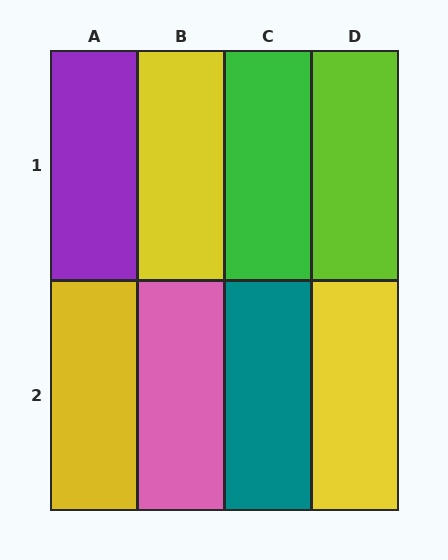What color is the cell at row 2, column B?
Pink.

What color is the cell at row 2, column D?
Yellow.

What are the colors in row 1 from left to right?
Purple, yellow, green, lime.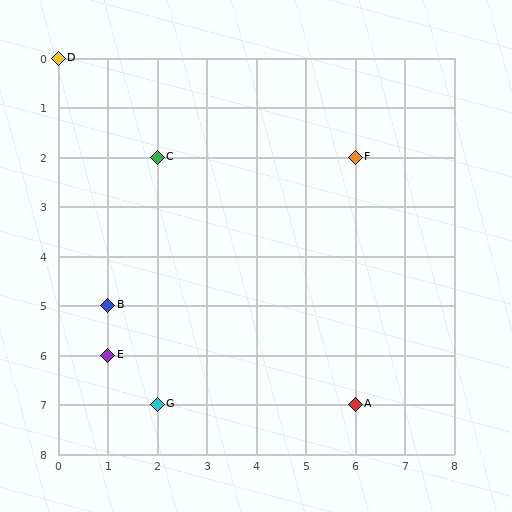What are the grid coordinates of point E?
Point E is at grid coordinates (1, 6).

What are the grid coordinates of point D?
Point D is at grid coordinates (0, 0).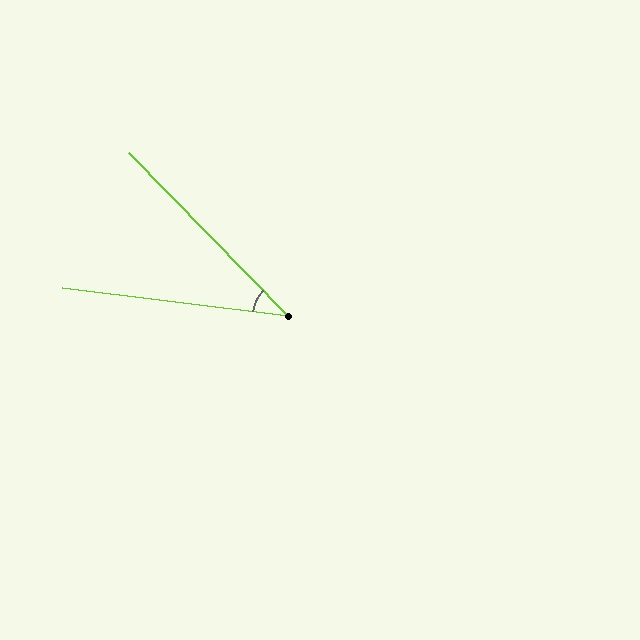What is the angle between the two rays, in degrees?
Approximately 39 degrees.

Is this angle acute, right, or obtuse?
It is acute.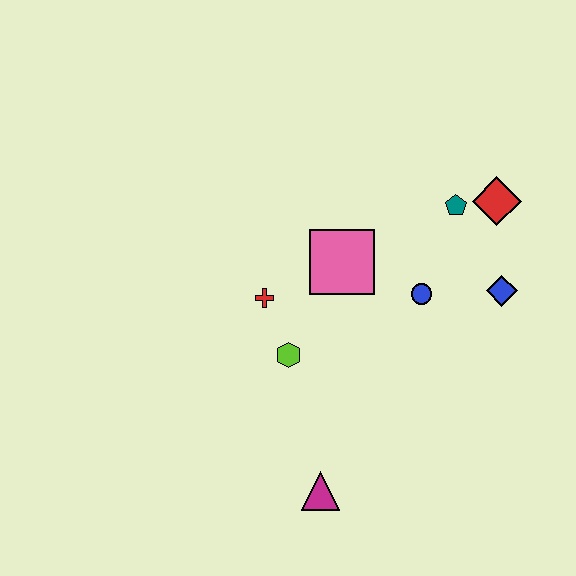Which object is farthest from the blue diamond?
The magenta triangle is farthest from the blue diamond.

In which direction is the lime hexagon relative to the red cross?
The lime hexagon is below the red cross.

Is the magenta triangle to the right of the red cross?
Yes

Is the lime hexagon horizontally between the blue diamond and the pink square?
No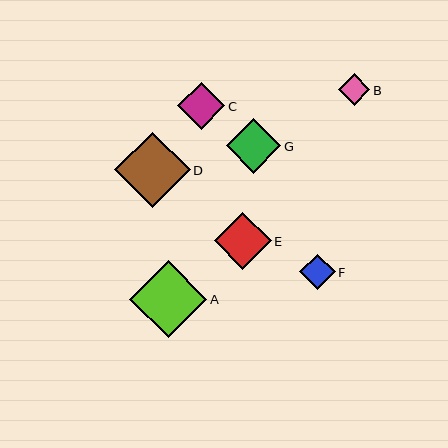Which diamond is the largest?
Diamond A is the largest with a size of approximately 77 pixels.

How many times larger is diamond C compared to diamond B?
Diamond C is approximately 1.5 times the size of diamond B.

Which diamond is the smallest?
Diamond B is the smallest with a size of approximately 32 pixels.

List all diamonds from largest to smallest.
From largest to smallest: A, D, E, G, C, F, B.